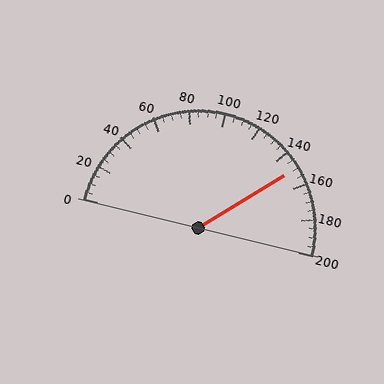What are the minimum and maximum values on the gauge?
The gauge ranges from 0 to 200.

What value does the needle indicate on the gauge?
The needle indicates approximately 150.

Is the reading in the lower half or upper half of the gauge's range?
The reading is in the upper half of the range (0 to 200).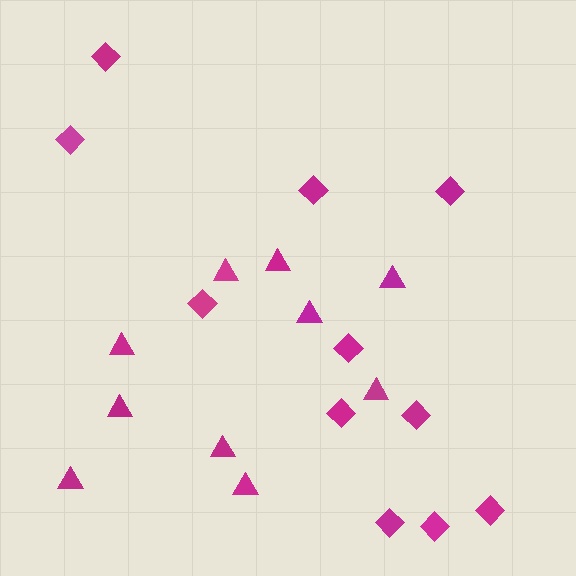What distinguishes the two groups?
There are 2 groups: one group of triangles (10) and one group of diamonds (11).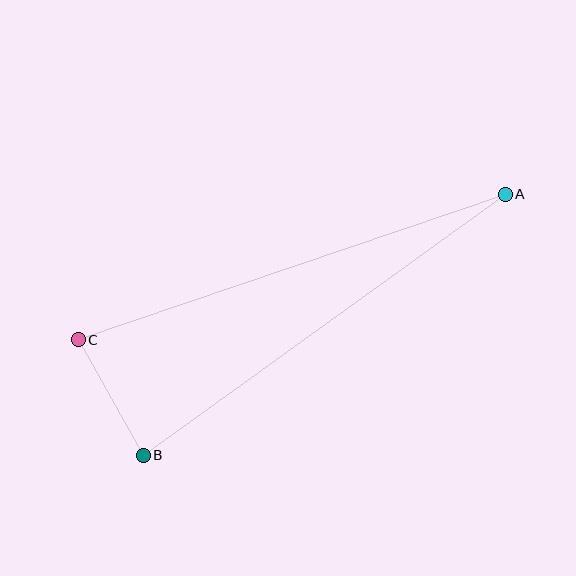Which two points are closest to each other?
Points B and C are closest to each other.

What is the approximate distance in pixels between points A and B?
The distance between A and B is approximately 446 pixels.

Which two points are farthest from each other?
Points A and C are farthest from each other.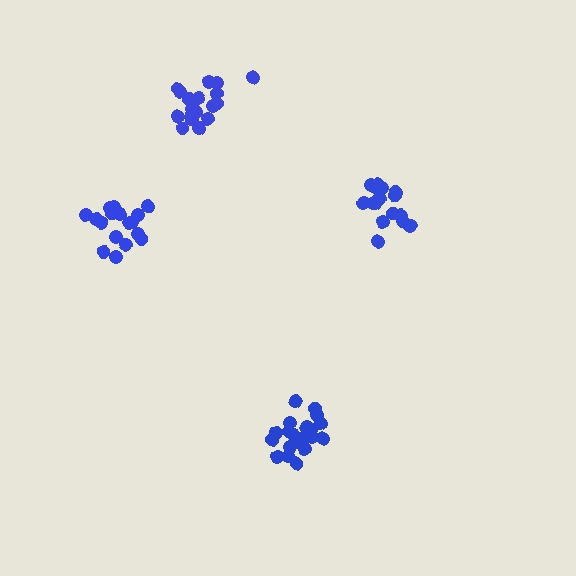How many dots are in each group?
Group 1: 20 dots, Group 2: 20 dots, Group 3: 17 dots, Group 4: 20 dots (77 total).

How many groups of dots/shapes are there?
There are 4 groups.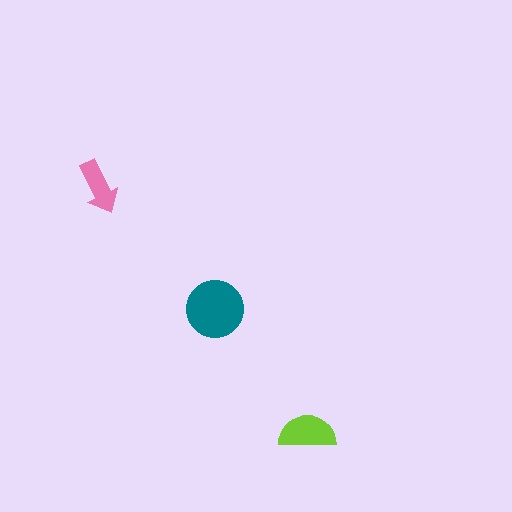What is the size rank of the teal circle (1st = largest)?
1st.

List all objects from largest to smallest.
The teal circle, the lime semicircle, the pink arrow.